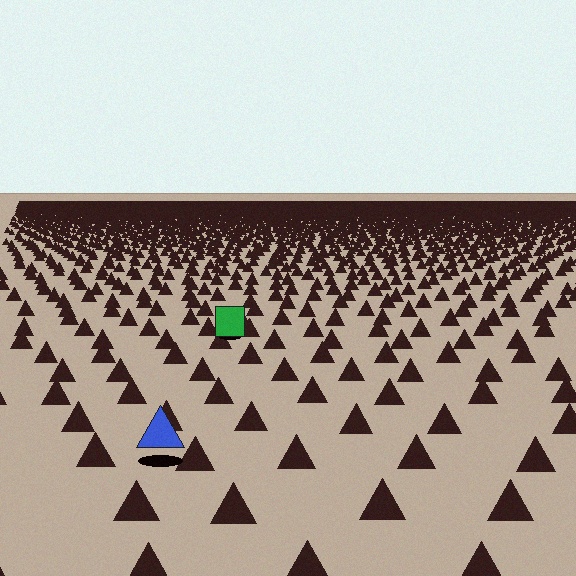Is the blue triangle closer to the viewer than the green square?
Yes. The blue triangle is closer — you can tell from the texture gradient: the ground texture is coarser near it.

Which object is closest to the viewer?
The blue triangle is closest. The texture marks near it are larger and more spread out.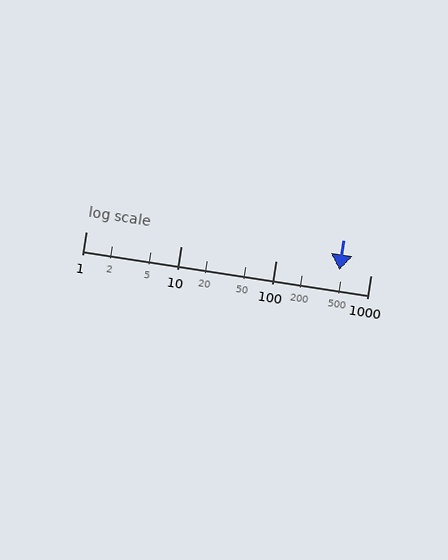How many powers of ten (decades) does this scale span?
The scale spans 3 decades, from 1 to 1000.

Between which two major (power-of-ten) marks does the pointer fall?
The pointer is between 100 and 1000.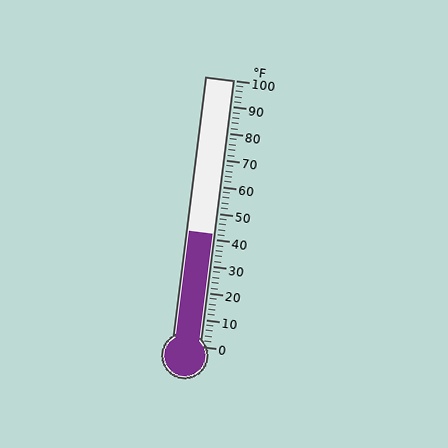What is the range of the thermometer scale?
The thermometer scale ranges from 0°F to 100°F.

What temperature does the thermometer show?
The thermometer shows approximately 42°F.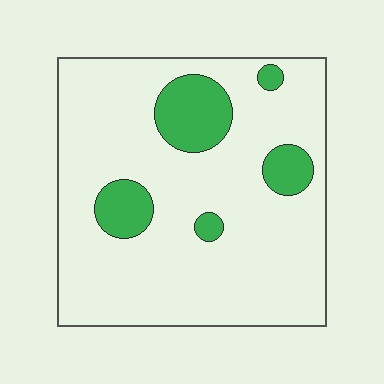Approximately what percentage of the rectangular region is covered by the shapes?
Approximately 15%.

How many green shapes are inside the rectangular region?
5.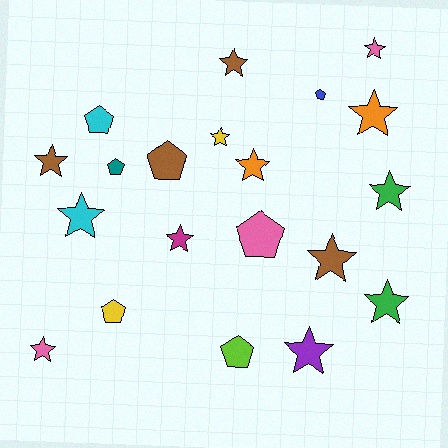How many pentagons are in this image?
There are 7 pentagons.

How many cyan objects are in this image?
There are 2 cyan objects.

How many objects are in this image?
There are 20 objects.